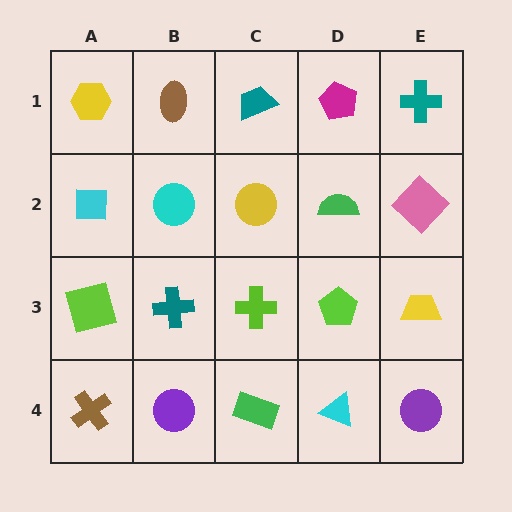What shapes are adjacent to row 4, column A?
A lime square (row 3, column A), a purple circle (row 4, column B).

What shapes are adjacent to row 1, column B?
A cyan circle (row 2, column B), a yellow hexagon (row 1, column A), a teal trapezoid (row 1, column C).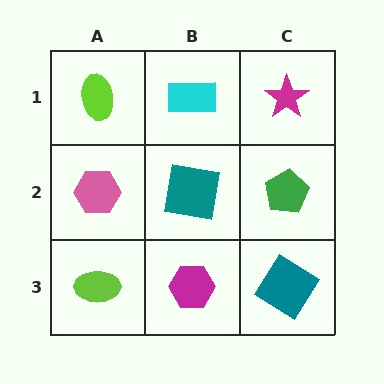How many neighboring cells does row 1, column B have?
3.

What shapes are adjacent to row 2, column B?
A cyan rectangle (row 1, column B), a magenta hexagon (row 3, column B), a pink hexagon (row 2, column A), a green pentagon (row 2, column C).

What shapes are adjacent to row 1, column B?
A teal square (row 2, column B), a lime ellipse (row 1, column A), a magenta star (row 1, column C).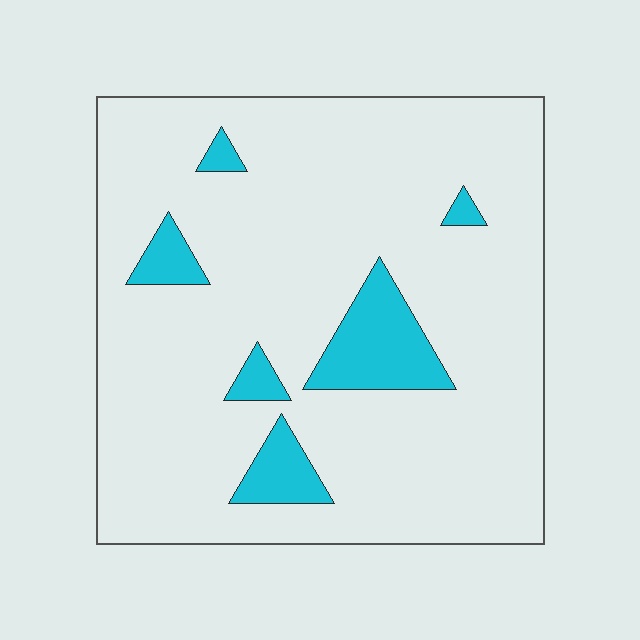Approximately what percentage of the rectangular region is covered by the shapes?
Approximately 10%.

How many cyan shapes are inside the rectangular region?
6.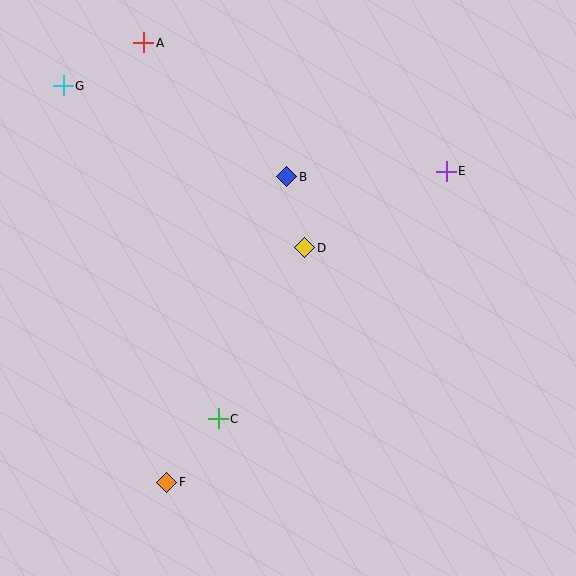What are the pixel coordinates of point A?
Point A is at (144, 43).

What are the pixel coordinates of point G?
Point G is at (63, 86).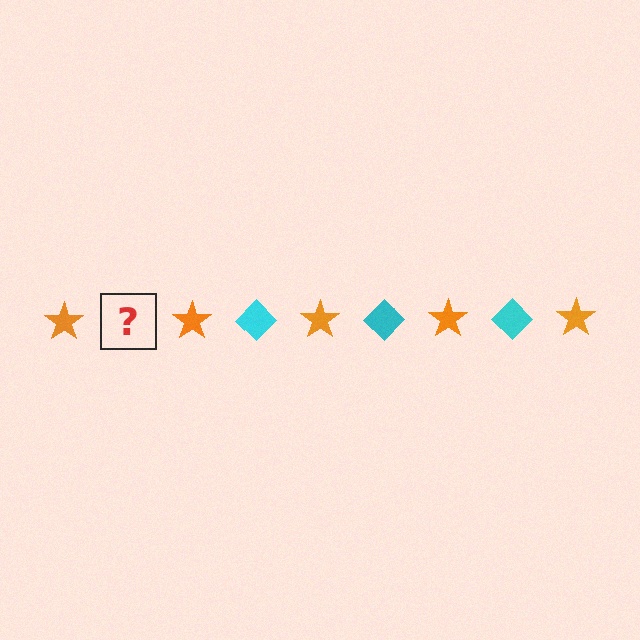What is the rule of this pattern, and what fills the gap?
The rule is that the pattern alternates between orange star and cyan diamond. The gap should be filled with a cyan diamond.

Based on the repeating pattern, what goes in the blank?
The blank should be a cyan diamond.